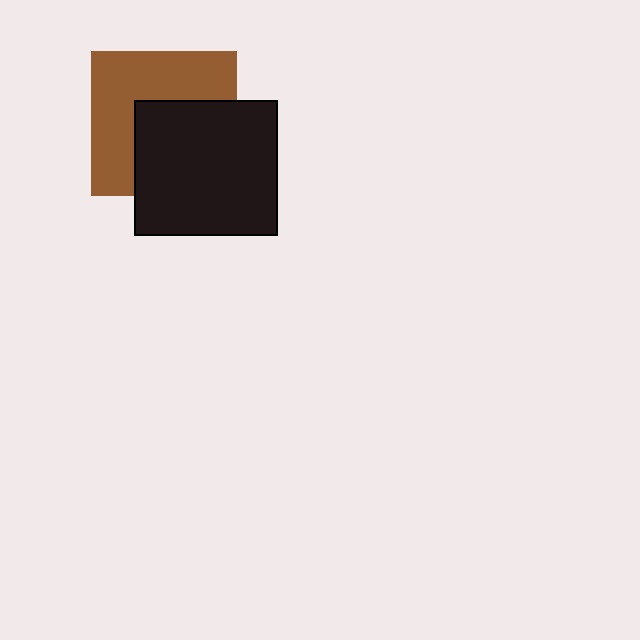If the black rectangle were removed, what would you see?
You would see the complete brown square.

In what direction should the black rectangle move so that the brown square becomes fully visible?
The black rectangle should move toward the lower-right. That is the shortest direction to clear the overlap and leave the brown square fully visible.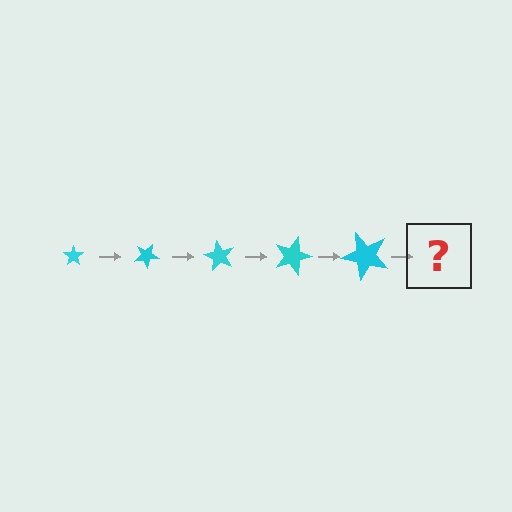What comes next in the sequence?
The next element should be a star, larger than the previous one and rotated 150 degrees from the start.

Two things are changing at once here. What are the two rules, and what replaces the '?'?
The two rules are that the star grows larger each step and it rotates 30 degrees each step. The '?' should be a star, larger than the previous one and rotated 150 degrees from the start.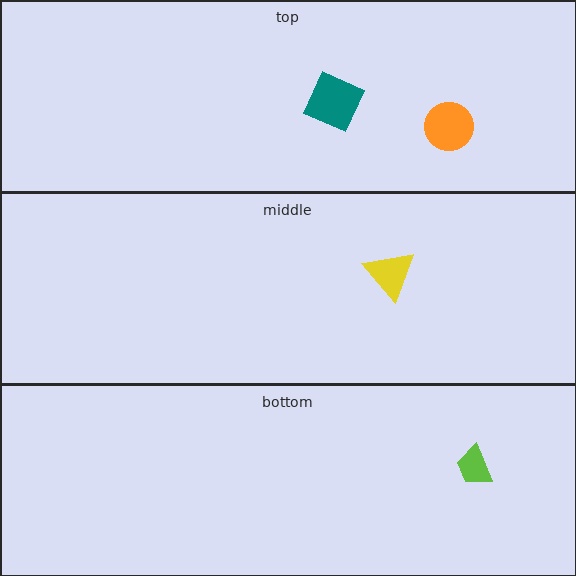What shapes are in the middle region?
The yellow triangle.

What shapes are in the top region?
The teal diamond, the orange circle.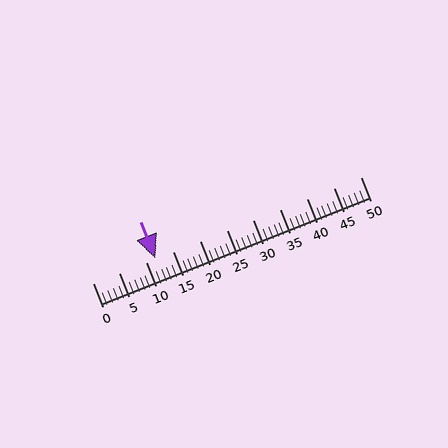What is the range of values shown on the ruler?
The ruler shows values from 0 to 50.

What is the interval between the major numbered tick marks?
The major tick marks are spaced 5 units apart.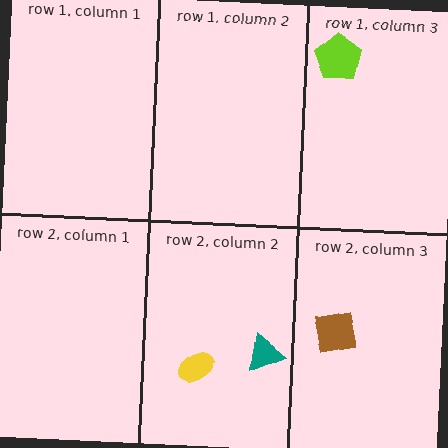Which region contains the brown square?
The row 2, column 3 region.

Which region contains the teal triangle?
The row 2, column 2 region.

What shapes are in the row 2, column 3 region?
The brown square.